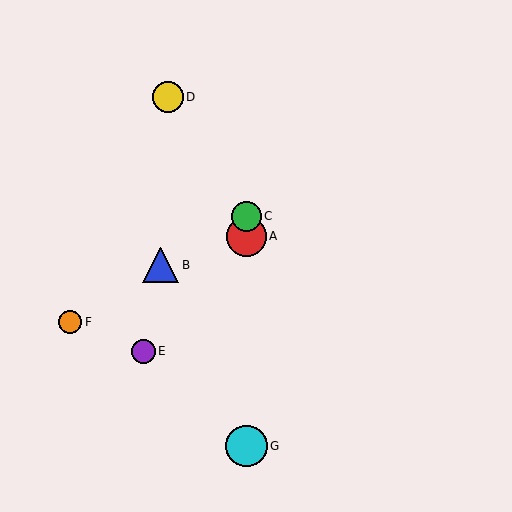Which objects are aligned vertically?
Objects A, C, G are aligned vertically.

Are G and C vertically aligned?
Yes, both are at x≈246.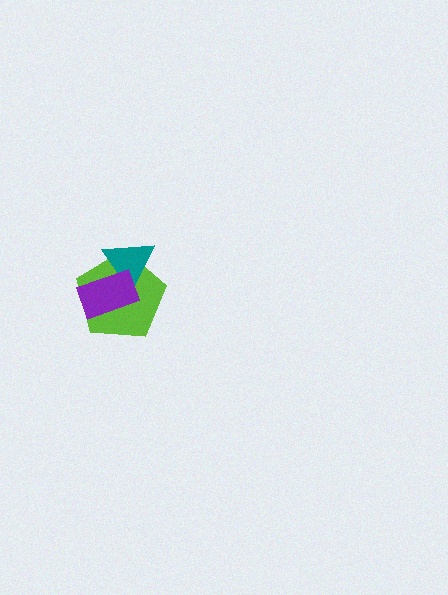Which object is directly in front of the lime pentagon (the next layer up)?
The teal triangle is directly in front of the lime pentagon.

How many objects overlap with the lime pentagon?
2 objects overlap with the lime pentagon.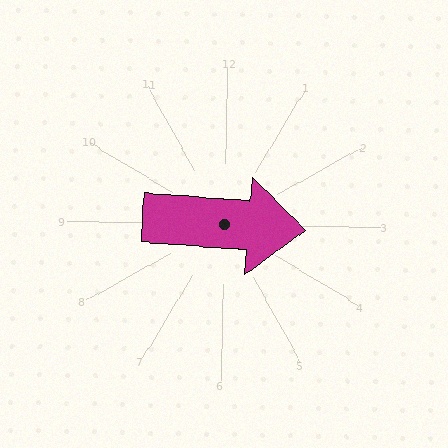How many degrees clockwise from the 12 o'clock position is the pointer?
Approximately 93 degrees.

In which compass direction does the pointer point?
East.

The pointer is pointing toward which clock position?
Roughly 3 o'clock.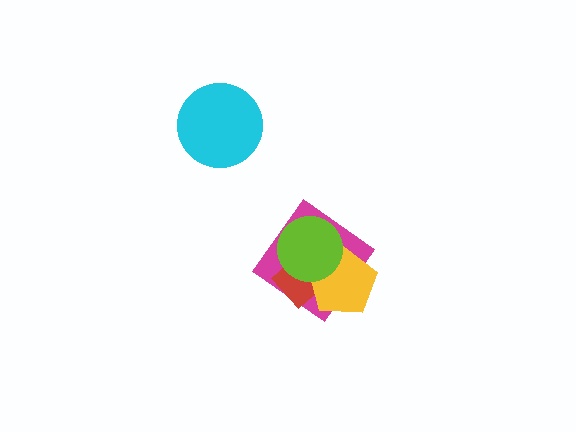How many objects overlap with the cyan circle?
0 objects overlap with the cyan circle.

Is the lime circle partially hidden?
No, no other shape covers it.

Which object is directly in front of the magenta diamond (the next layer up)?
The red diamond is directly in front of the magenta diamond.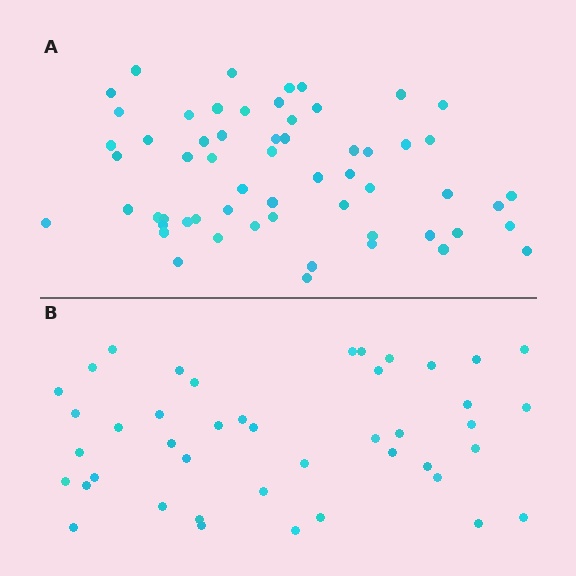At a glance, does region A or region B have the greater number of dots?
Region A (the top region) has more dots.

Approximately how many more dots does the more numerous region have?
Region A has approximately 15 more dots than region B.